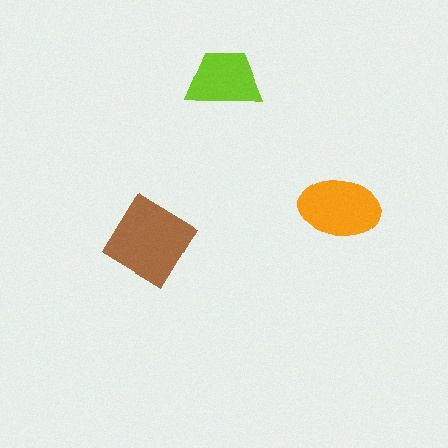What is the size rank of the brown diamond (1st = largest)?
1st.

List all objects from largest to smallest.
The brown diamond, the orange ellipse, the lime trapezoid.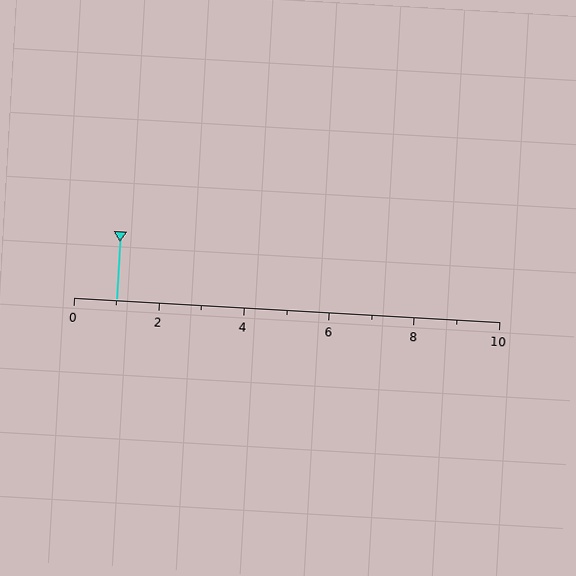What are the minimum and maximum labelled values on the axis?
The axis runs from 0 to 10.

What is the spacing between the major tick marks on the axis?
The major ticks are spaced 2 apart.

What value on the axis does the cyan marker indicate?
The marker indicates approximately 1.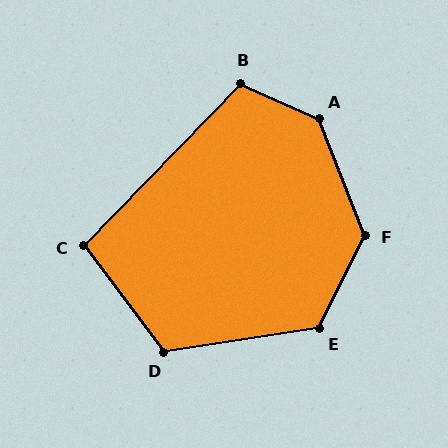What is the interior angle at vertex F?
Approximately 132 degrees (obtuse).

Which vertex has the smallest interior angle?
C, at approximately 99 degrees.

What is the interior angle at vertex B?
Approximately 110 degrees (obtuse).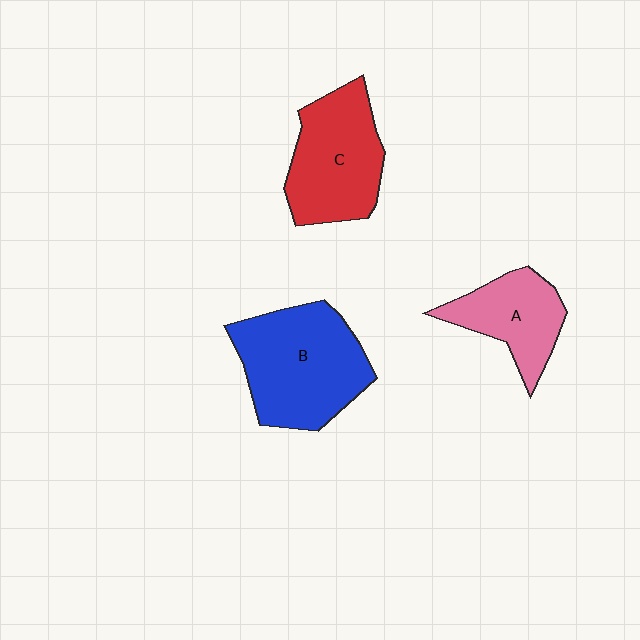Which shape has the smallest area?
Shape A (pink).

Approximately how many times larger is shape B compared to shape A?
Approximately 1.7 times.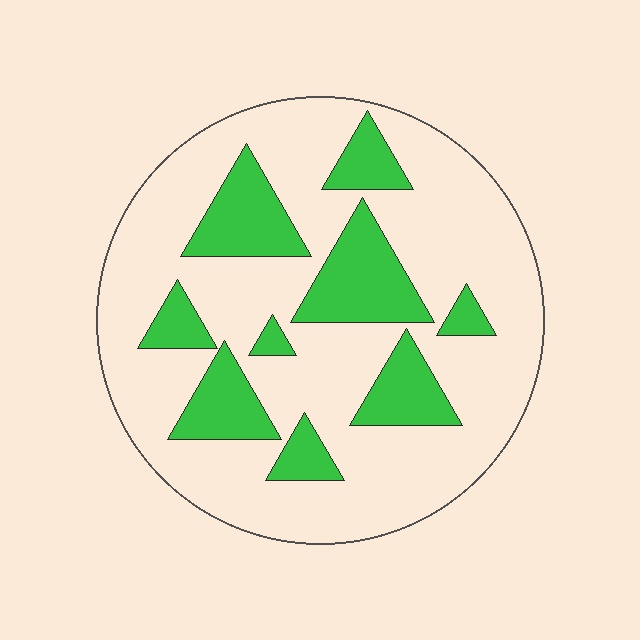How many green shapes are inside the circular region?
9.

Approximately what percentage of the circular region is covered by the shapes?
Approximately 25%.